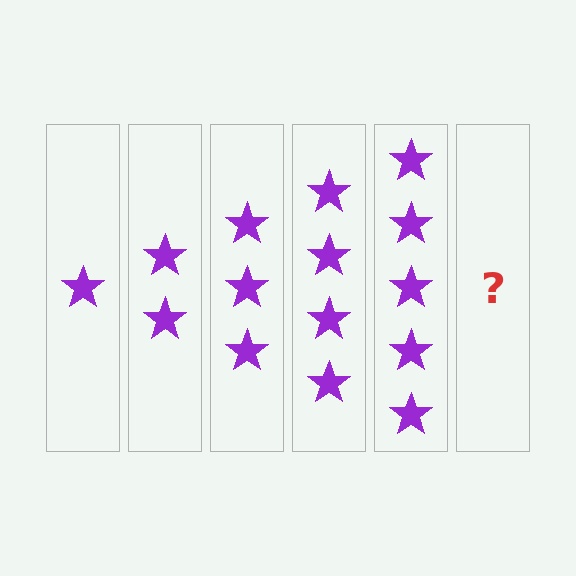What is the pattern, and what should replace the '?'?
The pattern is that each step adds one more star. The '?' should be 6 stars.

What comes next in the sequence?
The next element should be 6 stars.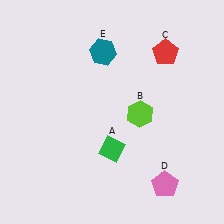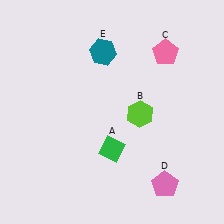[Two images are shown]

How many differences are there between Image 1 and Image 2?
There is 1 difference between the two images.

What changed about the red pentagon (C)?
In Image 1, C is red. In Image 2, it changed to pink.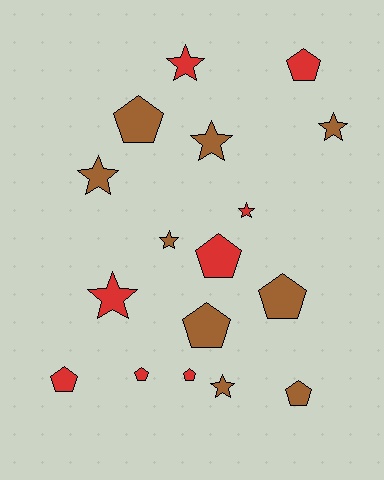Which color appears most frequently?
Brown, with 9 objects.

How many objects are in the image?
There are 17 objects.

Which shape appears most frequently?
Pentagon, with 9 objects.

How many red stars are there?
There are 3 red stars.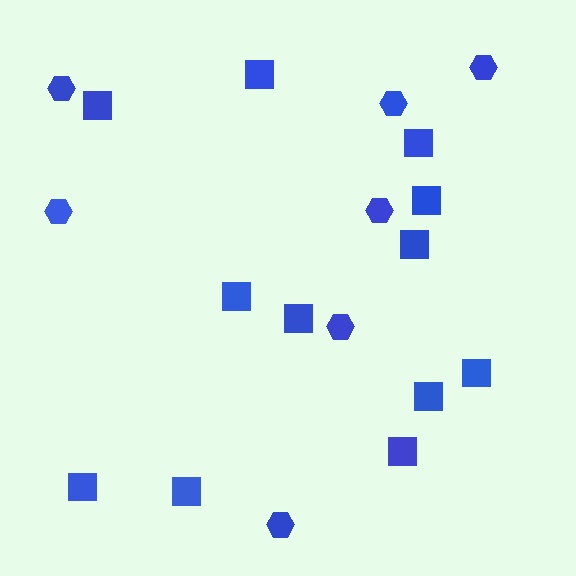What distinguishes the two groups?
There are 2 groups: one group of squares (12) and one group of hexagons (7).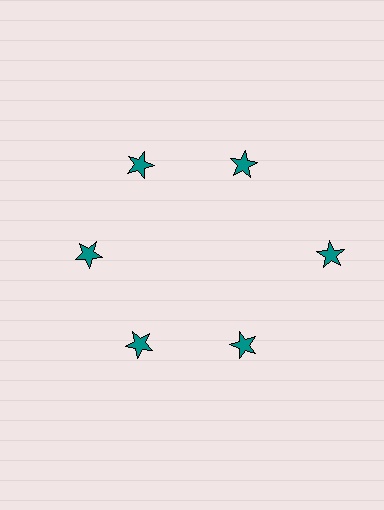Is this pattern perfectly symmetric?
No. The 6 teal stars are arranged in a ring, but one element near the 3 o'clock position is pushed outward from the center, breaking the 6-fold rotational symmetry.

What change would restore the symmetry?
The symmetry would be restored by moving it inward, back onto the ring so that all 6 stars sit at equal angles and equal distance from the center.